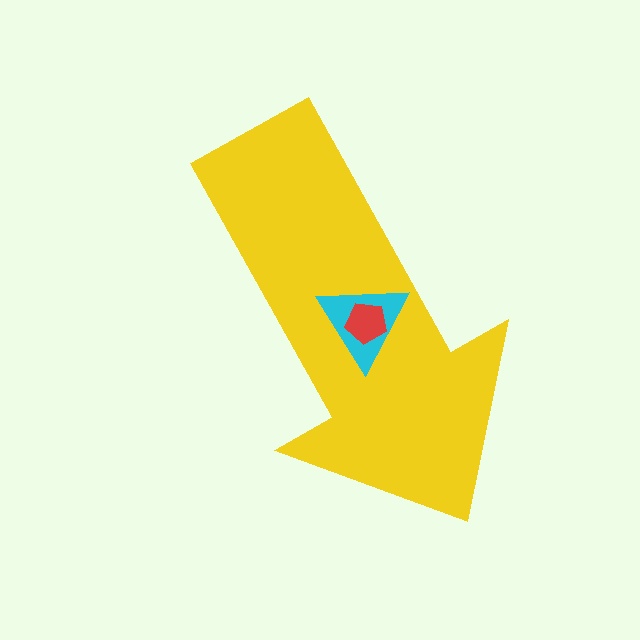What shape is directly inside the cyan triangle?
The red pentagon.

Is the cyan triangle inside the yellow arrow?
Yes.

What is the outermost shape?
The yellow arrow.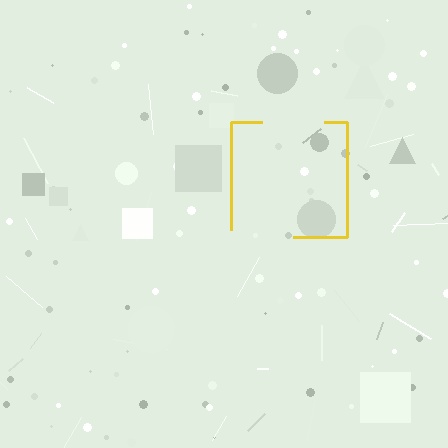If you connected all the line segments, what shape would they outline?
They would outline a square.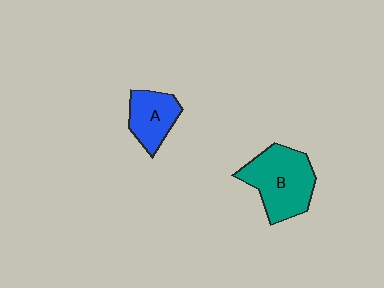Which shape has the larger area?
Shape B (teal).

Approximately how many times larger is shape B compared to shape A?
Approximately 1.7 times.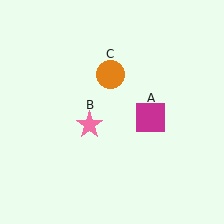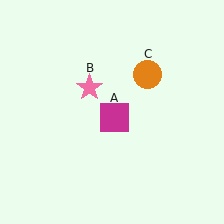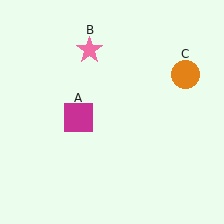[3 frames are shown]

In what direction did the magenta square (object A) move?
The magenta square (object A) moved left.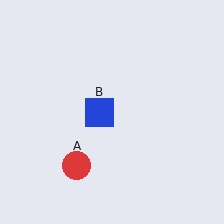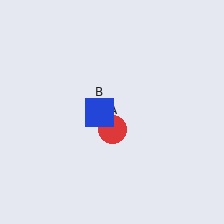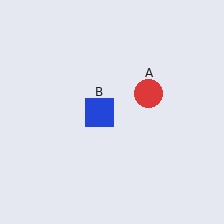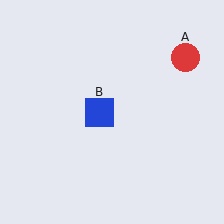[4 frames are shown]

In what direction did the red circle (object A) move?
The red circle (object A) moved up and to the right.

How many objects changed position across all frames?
1 object changed position: red circle (object A).